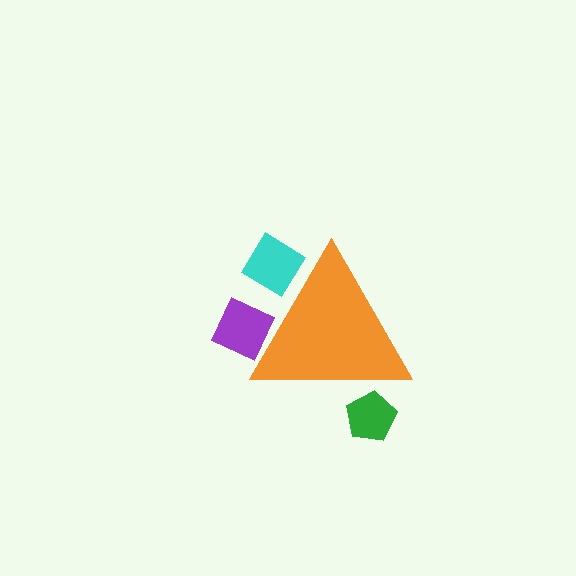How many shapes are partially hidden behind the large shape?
3 shapes are partially hidden.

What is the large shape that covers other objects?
An orange triangle.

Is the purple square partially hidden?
Yes, the purple square is partially hidden behind the orange triangle.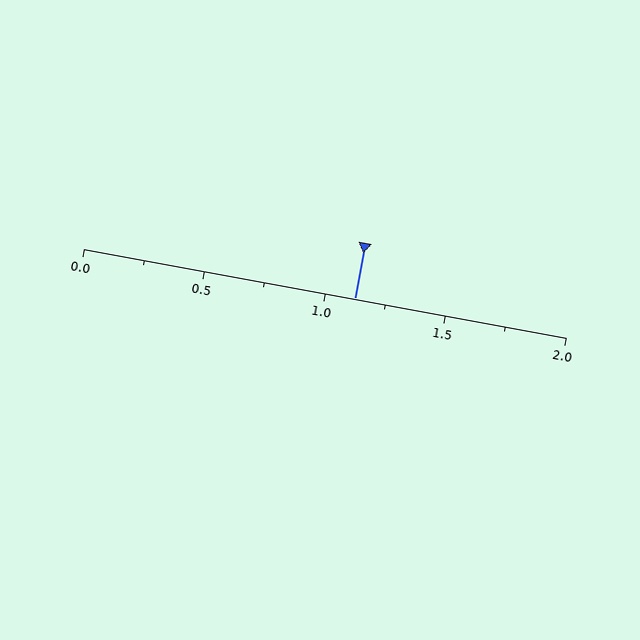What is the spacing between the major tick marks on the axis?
The major ticks are spaced 0.5 apart.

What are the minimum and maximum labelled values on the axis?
The axis runs from 0.0 to 2.0.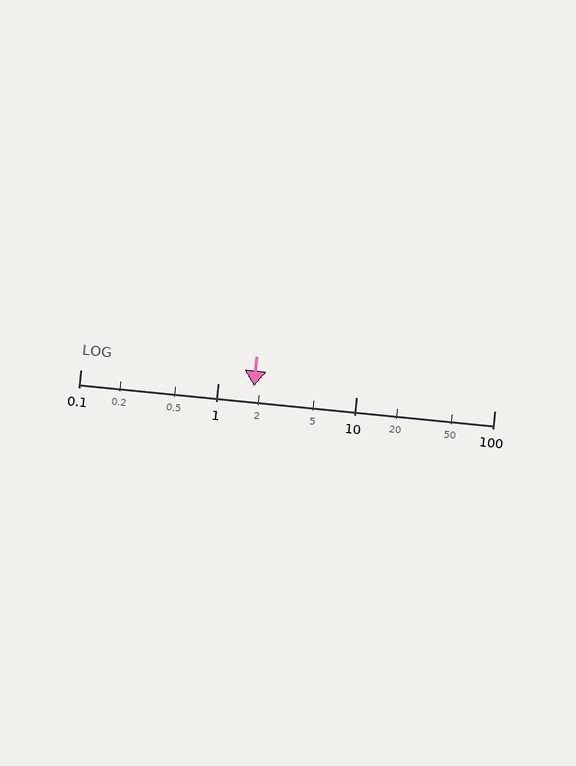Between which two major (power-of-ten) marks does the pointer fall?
The pointer is between 1 and 10.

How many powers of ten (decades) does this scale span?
The scale spans 3 decades, from 0.1 to 100.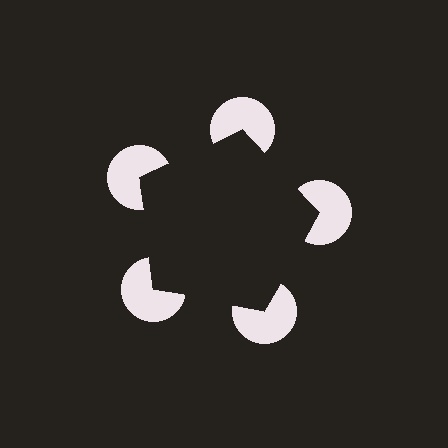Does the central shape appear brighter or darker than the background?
It typically appears slightly darker than the background, even though no actual brightness change is drawn.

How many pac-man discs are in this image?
There are 5 — one at each vertex of the illusory pentagon.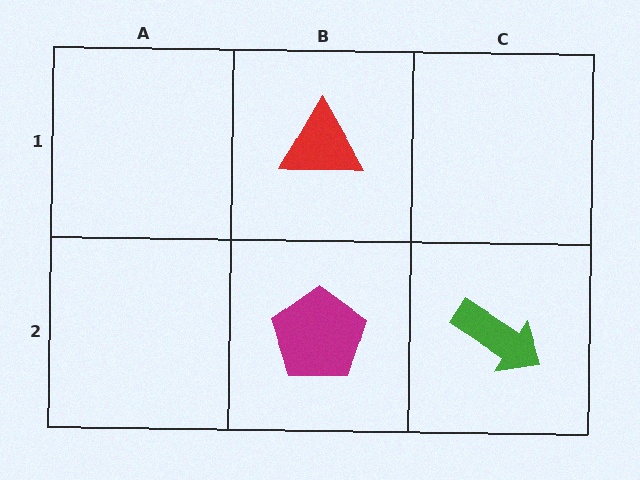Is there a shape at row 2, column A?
No, that cell is empty.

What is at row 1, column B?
A red triangle.